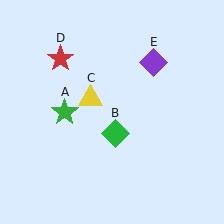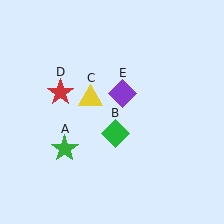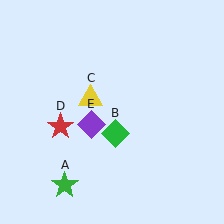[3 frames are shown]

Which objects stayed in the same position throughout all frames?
Green diamond (object B) and yellow triangle (object C) remained stationary.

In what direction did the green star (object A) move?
The green star (object A) moved down.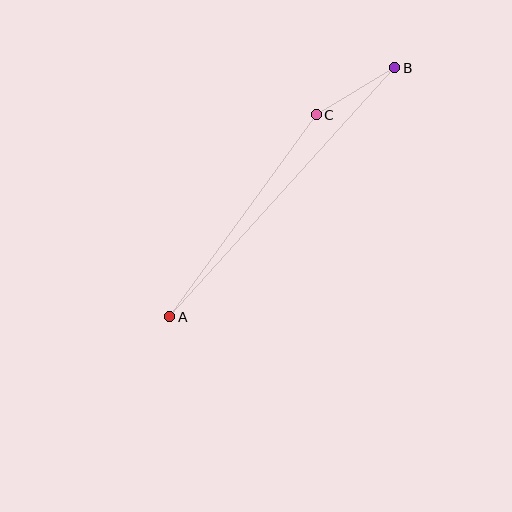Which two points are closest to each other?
Points B and C are closest to each other.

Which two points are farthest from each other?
Points A and B are farthest from each other.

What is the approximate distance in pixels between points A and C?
The distance between A and C is approximately 249 pixels.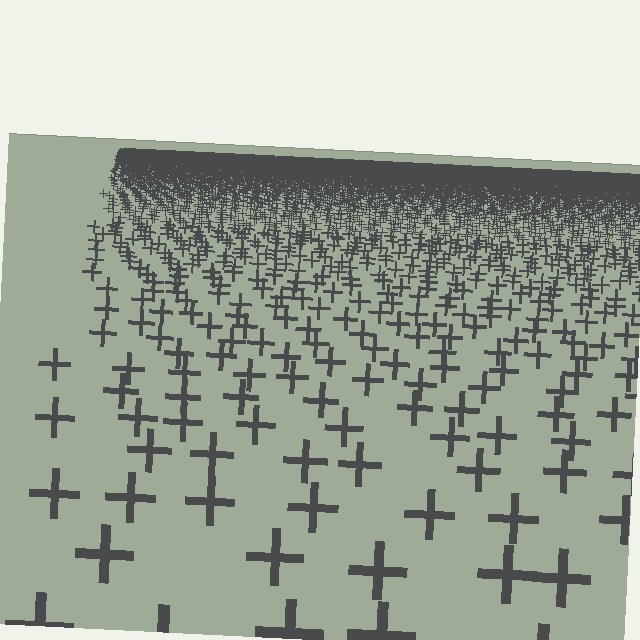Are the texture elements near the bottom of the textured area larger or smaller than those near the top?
Larger. Near the bottom, elements are closer to the viewer and appear at a bigger on-screen size.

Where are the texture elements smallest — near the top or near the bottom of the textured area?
Near the top.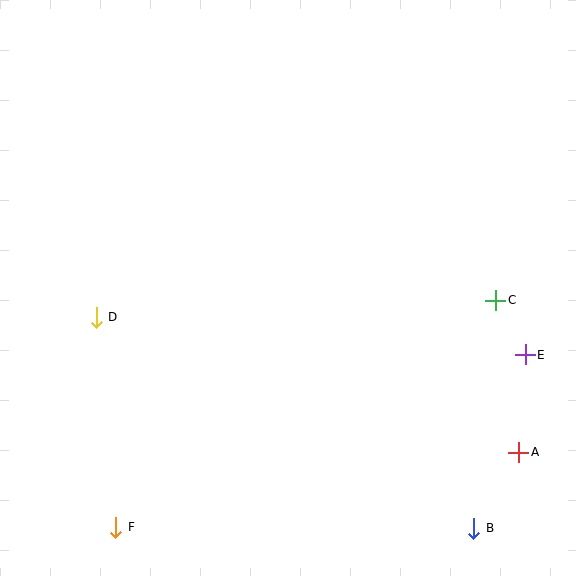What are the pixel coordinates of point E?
Point E is at (525, 355).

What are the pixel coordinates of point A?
Point A is at (519, 452).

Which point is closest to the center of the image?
Point D at (96, 317) is closest to the center.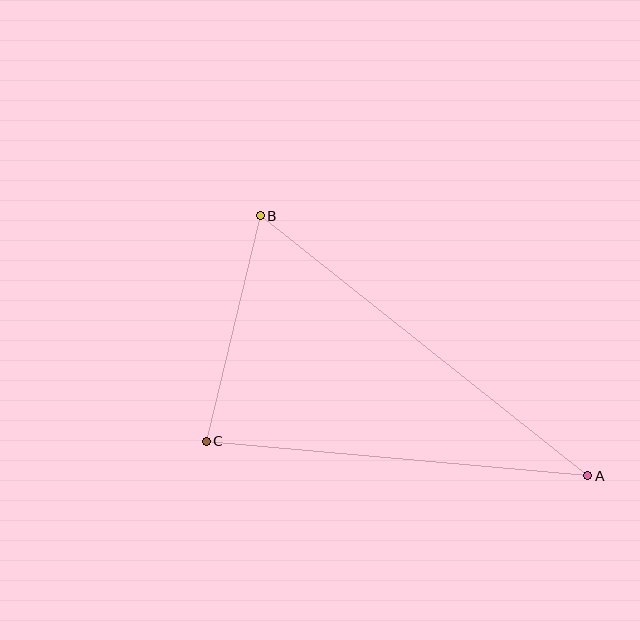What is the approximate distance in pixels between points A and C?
The distance between A and C is approximately 383 pixels.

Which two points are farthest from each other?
Points A and B are farthest from each other.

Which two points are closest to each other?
Points B and C are closest to each other.